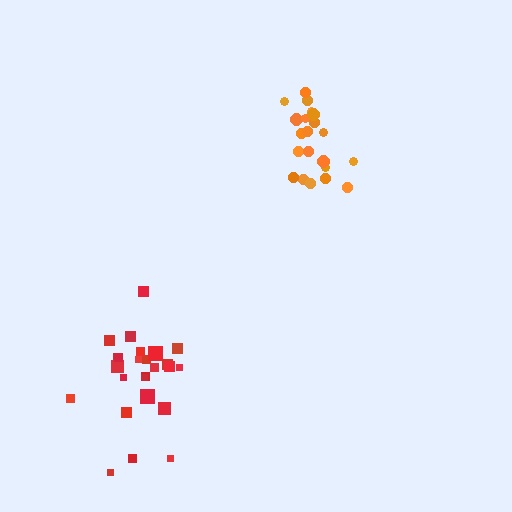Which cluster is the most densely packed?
Orange.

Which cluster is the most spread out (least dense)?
Red.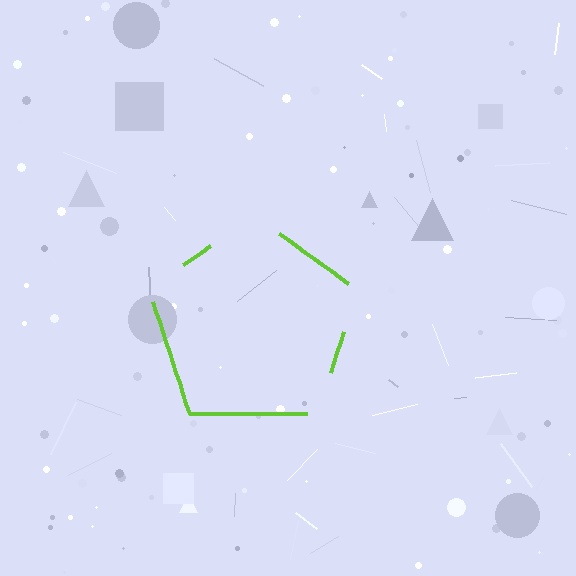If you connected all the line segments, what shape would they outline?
They would outline a pentagon.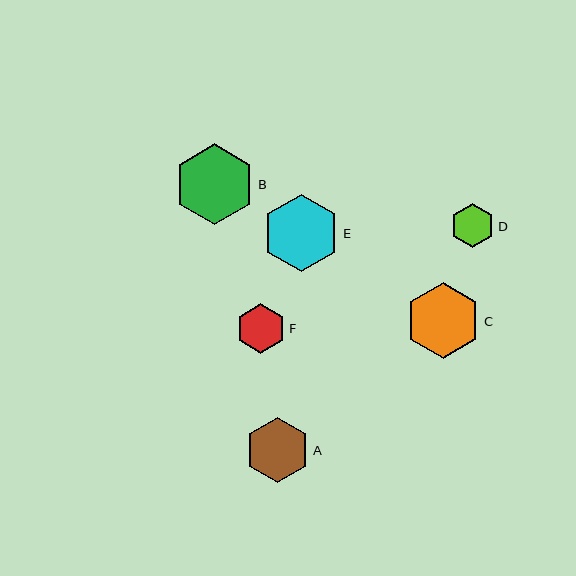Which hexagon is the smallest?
Hexagon D is the smallest with a size of approximately 44 pixels.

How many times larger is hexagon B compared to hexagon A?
Hexagon B is approximately 1.2 times the size of hexagon A.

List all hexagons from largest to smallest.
From largest to smallest: B, E, C, A, F, D.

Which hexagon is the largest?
Hexagon B is the largest with a size of approximately 81 pixels.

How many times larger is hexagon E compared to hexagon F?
Hexagon E is approximately 1.6 times the size of hexagon F.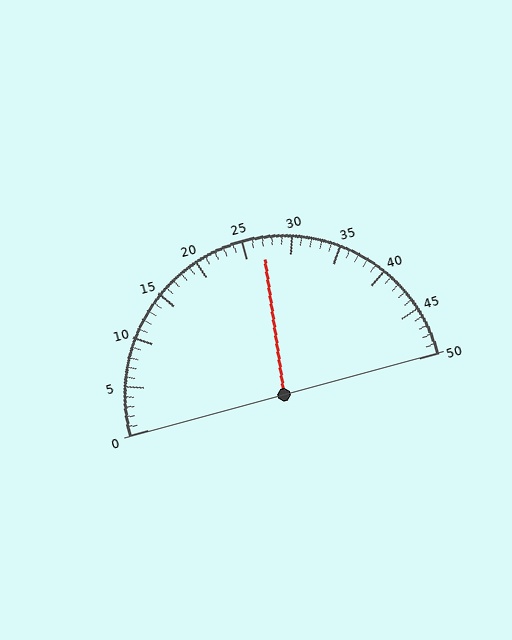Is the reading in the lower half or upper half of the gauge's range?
The reading is in the upper half of the range (0 to 50).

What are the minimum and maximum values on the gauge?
The gauge ranges from 0 to 50.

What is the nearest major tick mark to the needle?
The nearest major tick mark is 25.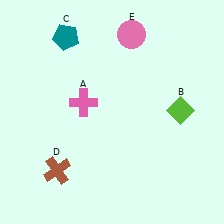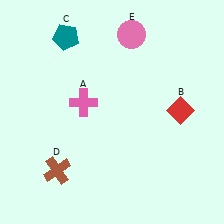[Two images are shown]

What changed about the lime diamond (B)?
In Image 1, B is lime. In Image 2, it changed to red.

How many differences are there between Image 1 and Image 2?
There is 1 difference between the two images.